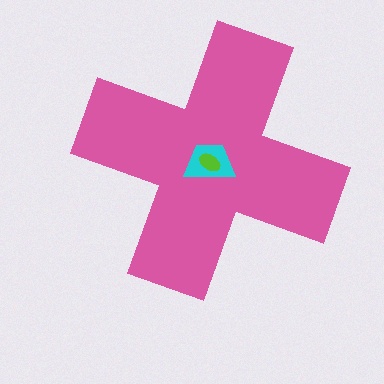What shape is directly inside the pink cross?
The cyan trapezoid.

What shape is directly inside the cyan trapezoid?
The lime ellipse.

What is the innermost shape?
The lime ellipse.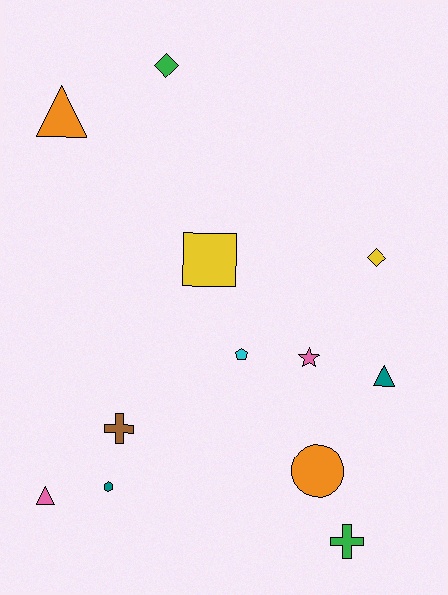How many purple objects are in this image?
There are no purple objects.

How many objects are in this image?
There are 12 objects.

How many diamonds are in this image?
There are 2 diamonds.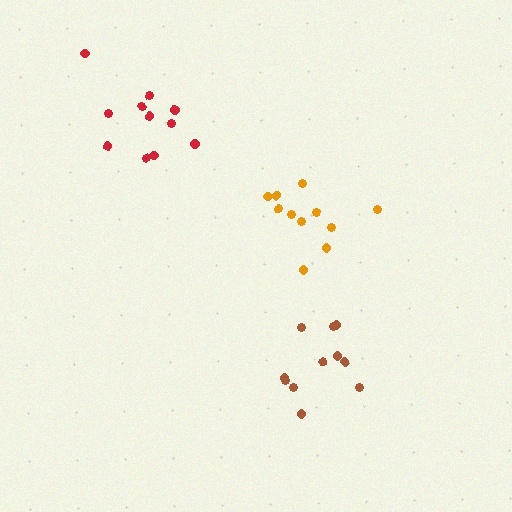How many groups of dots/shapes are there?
There are 3 groups.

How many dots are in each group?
Group 1: 11 dots, Group 2: 11 dots, Group 3: 11 dots (33 total).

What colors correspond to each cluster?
The clusters are colored: orange, red, brown.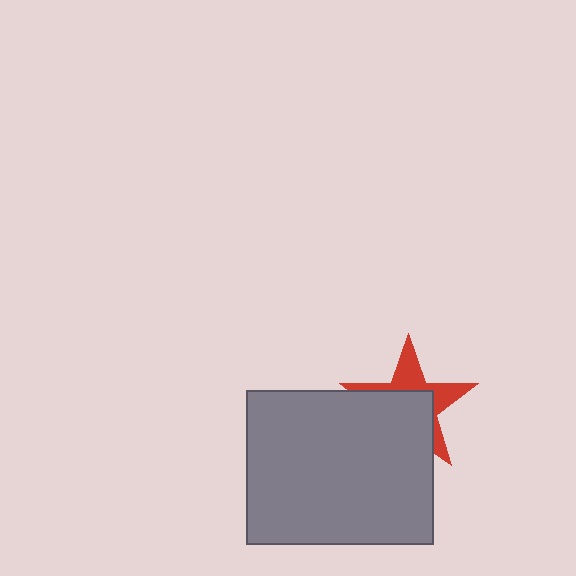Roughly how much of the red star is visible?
A small part of it is visible (roughly 42%).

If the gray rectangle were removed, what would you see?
You would see the complete red star.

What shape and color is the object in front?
The object in front is a gray rectangle.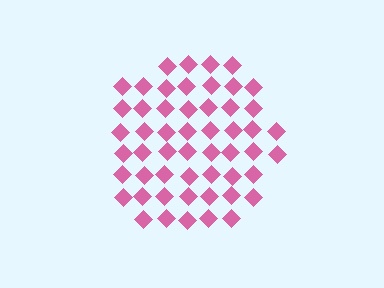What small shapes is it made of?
It is made of small diamonds.